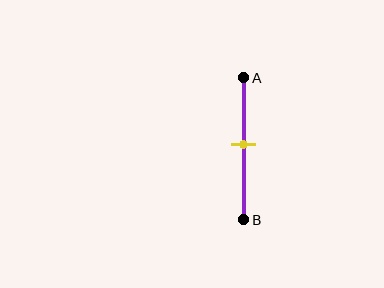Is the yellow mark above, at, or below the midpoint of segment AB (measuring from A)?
The yellow mark is approximately at the midpoint of segment AB.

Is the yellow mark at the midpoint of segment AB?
Yes, the mark is approximately at the midpoint.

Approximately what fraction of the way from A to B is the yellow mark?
The yellow mark is approximately 45% of the way from A to B.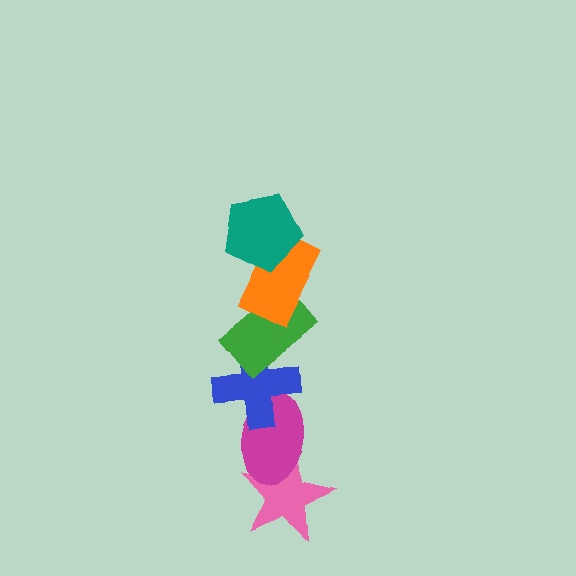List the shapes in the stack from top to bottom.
From top to bottom: the teal pentagon, the orange rectangle, the green rectangle, the blue cross, the magenta ellipse, the pink star.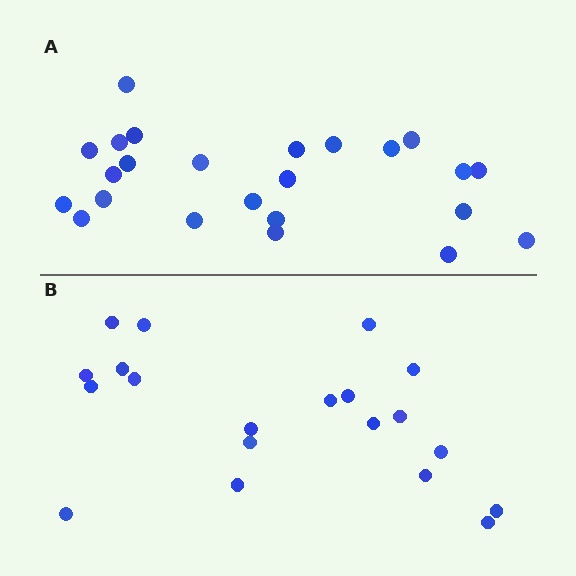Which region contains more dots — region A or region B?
Region A (the top region) has more dots.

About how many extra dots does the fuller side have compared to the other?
Region A has about 4 more dots than region B.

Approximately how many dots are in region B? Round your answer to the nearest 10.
About 20 dots.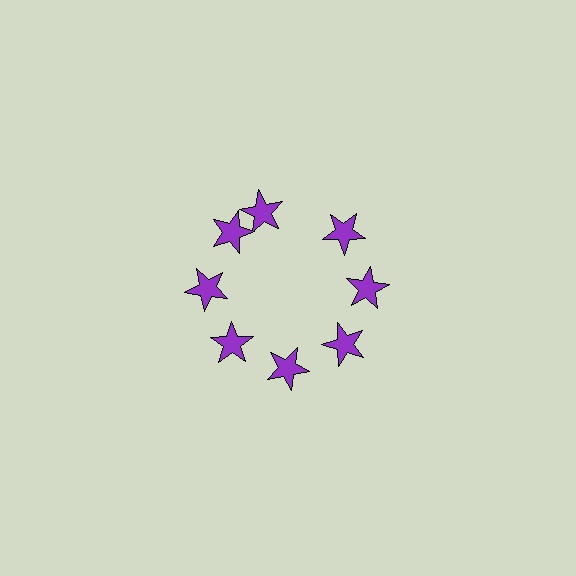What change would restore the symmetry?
The symmetry would be restored by rotating it back into even spacing with its neighbors so that all 8 stars sit at equal angles and equal distance from the center.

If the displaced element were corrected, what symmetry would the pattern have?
It would have 8-fold rotational symmetry — the pattern would map onto itself every 45 degrees.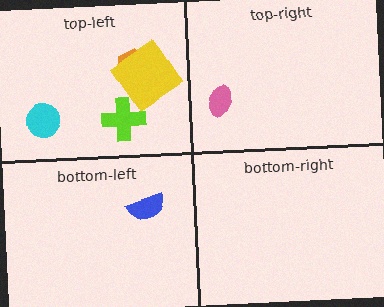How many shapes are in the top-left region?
4.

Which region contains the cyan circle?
The top-left region.